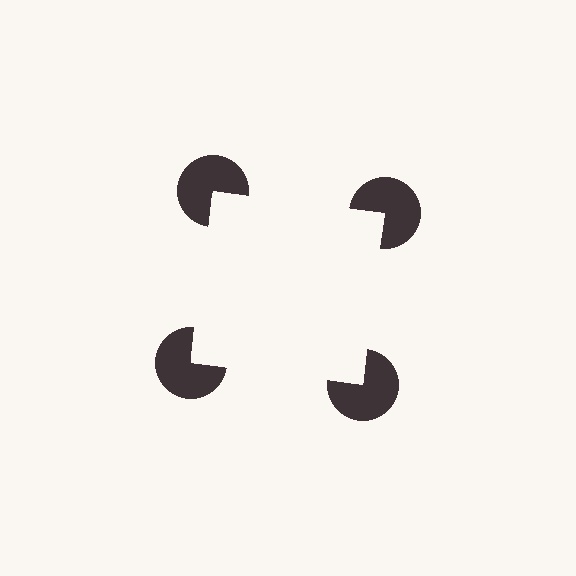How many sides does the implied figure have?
4 sides.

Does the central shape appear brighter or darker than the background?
It typically appears slightly brighter than the background, even though no actual brightness change is drawn.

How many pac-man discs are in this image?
There are 4 — one at each vertex of the illusory square.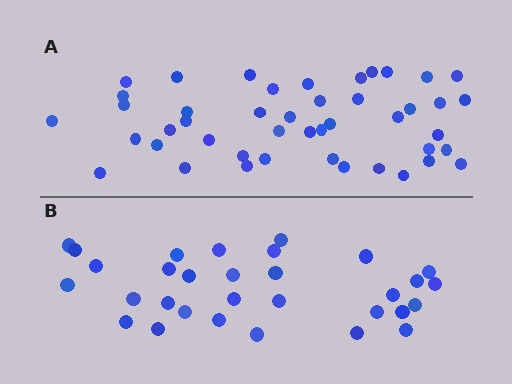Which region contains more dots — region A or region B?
Region A (the top region) has more dots.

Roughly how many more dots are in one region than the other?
Region A has approximately 15 more dots than region B.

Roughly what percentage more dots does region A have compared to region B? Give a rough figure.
About 45% more.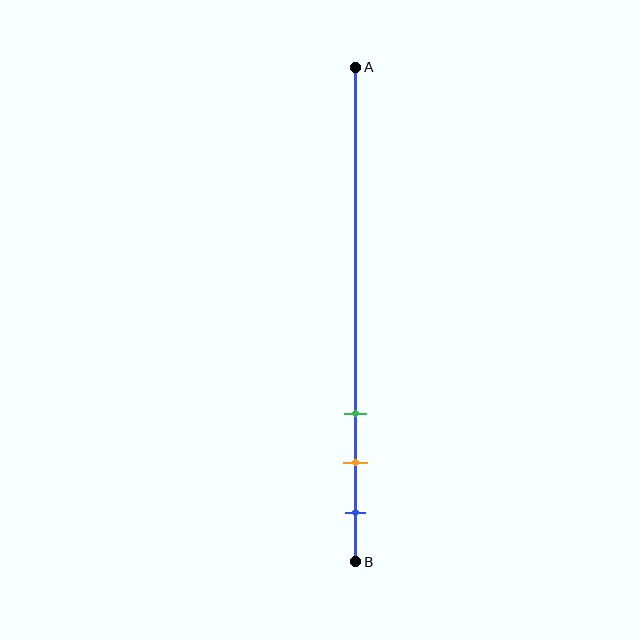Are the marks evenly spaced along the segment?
Yes, the marks are approximately evenly spaced.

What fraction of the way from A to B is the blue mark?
The blue mark is approximately 90% (0.9) of the way from A to B.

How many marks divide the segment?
There are 3 marks dividing the segment.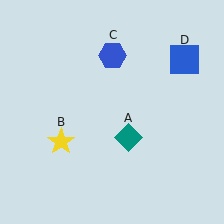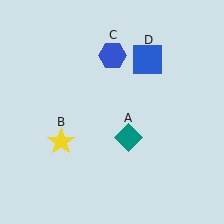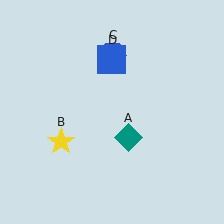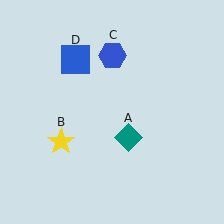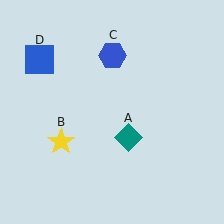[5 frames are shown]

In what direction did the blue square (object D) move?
The blue square (object D) moved left.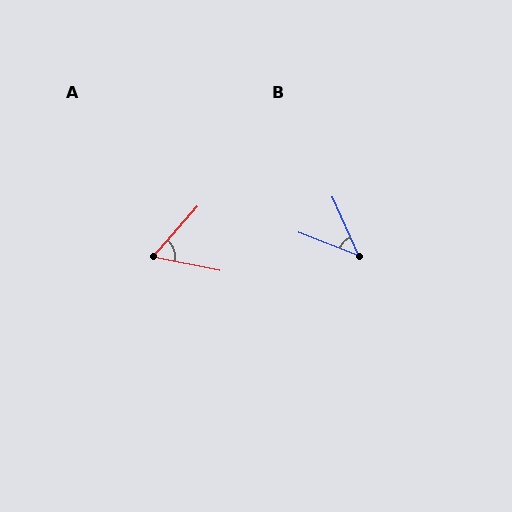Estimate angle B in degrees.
Approximately 45 degrees.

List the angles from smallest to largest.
B (45°), A (60°).